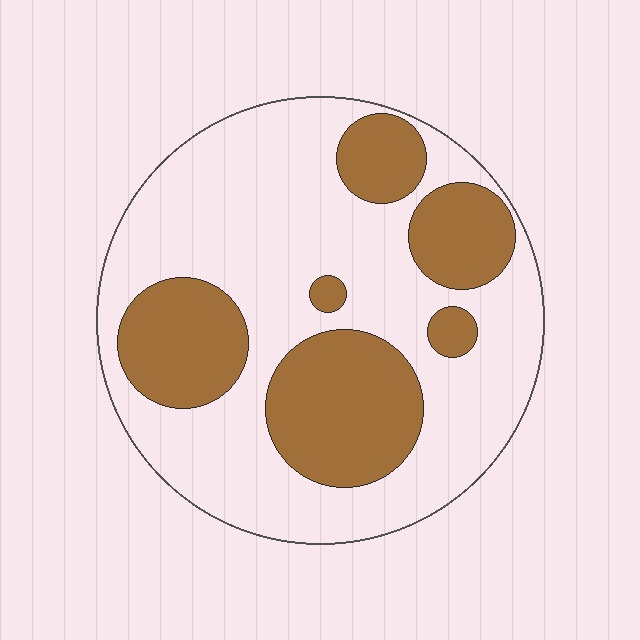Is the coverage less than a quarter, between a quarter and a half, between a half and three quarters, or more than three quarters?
Between a quarter and a half.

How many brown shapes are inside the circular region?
6.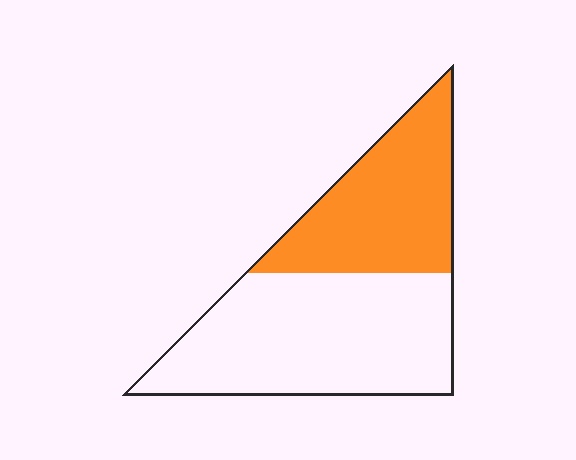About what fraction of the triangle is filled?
About two fifths (2/5).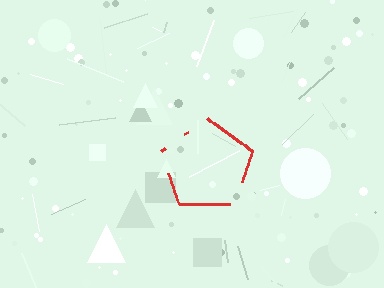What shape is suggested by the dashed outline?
The dashed outline suggests a pentagon.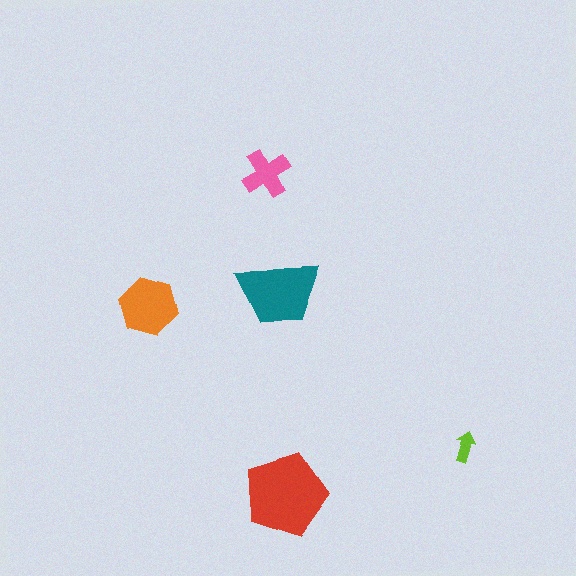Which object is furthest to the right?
The lime arrow is rightmost.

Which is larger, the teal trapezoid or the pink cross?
The teal trapezoid.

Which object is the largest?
The red pentagon.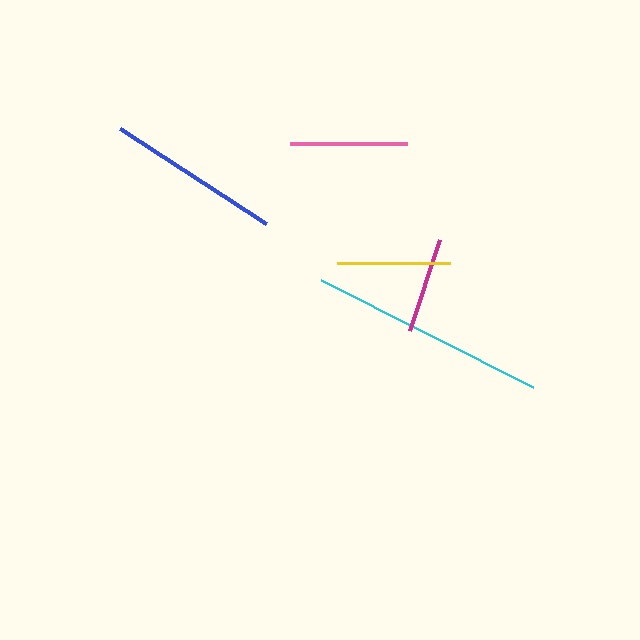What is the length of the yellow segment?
The yellow segment is approximately 113 pixels long.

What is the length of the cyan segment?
The cyan segment is approximately 237 pixels long.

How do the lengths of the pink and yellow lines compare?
The pink and yellow lines are approximately the same length.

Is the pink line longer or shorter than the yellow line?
The pink line is longer than the yellow line.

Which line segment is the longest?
The cyan line is the longest at approximately 237 pixels.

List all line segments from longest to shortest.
From longest to shortest: cyan, blue, pink, yellow, magenta.